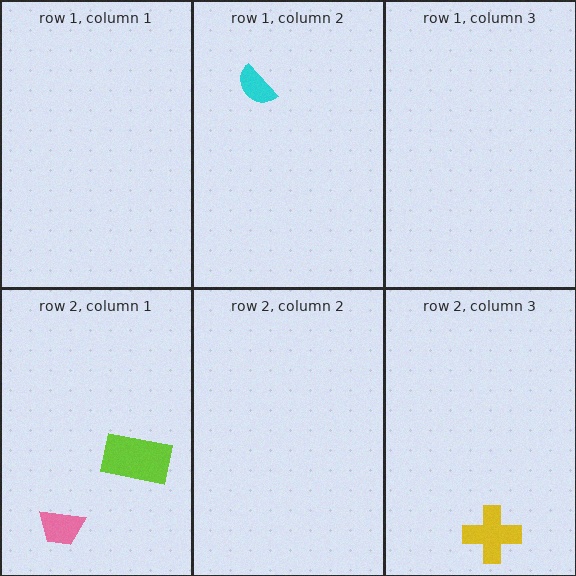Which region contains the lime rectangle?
The row 2, column 1 region.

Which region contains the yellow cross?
The row 2, column 3 region.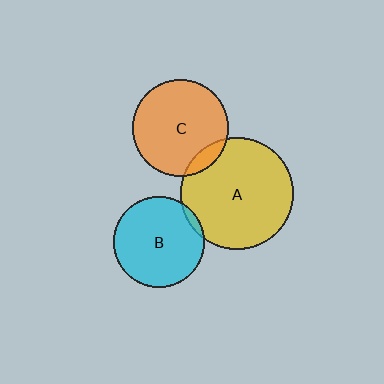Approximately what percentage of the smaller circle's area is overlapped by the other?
Approximately 5%.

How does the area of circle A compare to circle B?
Approximately 1.5 times.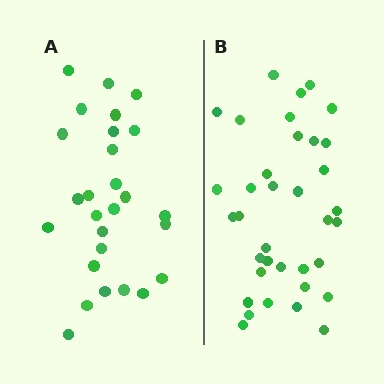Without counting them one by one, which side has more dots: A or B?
Region B (the right region) has more dots.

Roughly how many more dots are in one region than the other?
Region B has roughly 8 or so more dots than region A.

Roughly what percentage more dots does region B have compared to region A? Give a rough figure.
About 35% more.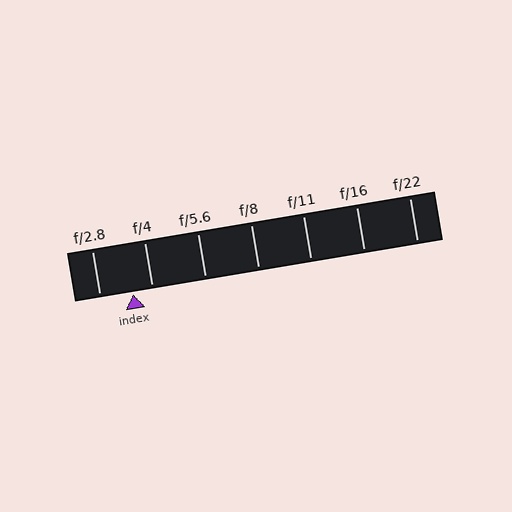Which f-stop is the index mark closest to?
The index mark is closest to f/4.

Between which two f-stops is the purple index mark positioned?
The index mark is between f/2.8 and f/4.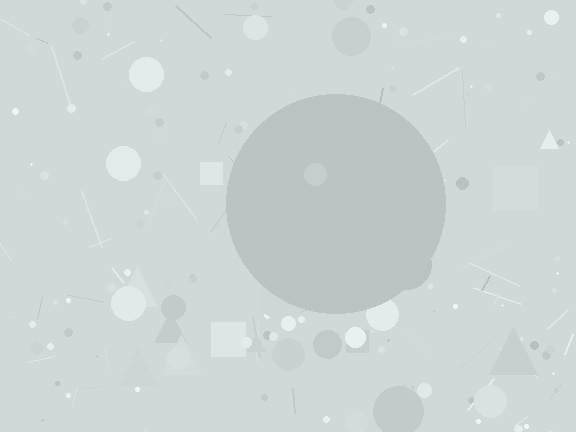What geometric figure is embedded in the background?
A circle is embedded in the background.